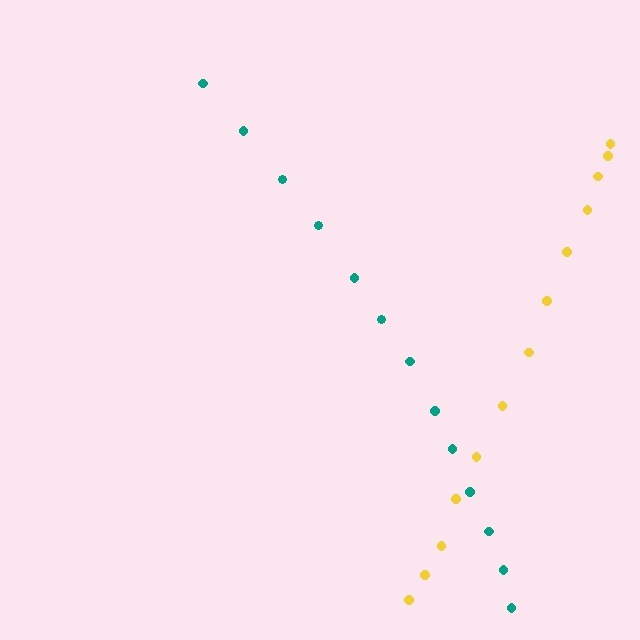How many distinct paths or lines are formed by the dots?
There are 2 distinct paths.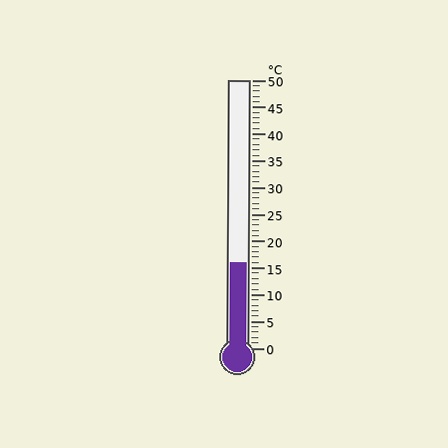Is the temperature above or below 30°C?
The temperature is below 30°C.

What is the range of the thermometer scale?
The thermometer scale ranges from 0°C to 50°C.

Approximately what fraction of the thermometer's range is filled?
The thermometer is filled to approximately 30% of its range.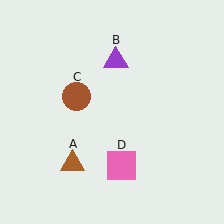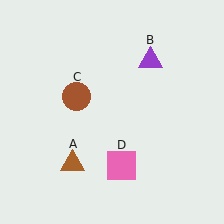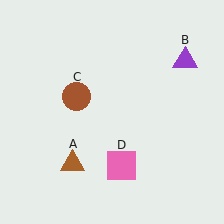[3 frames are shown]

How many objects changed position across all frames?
1 object changed position: purple triangle (object B).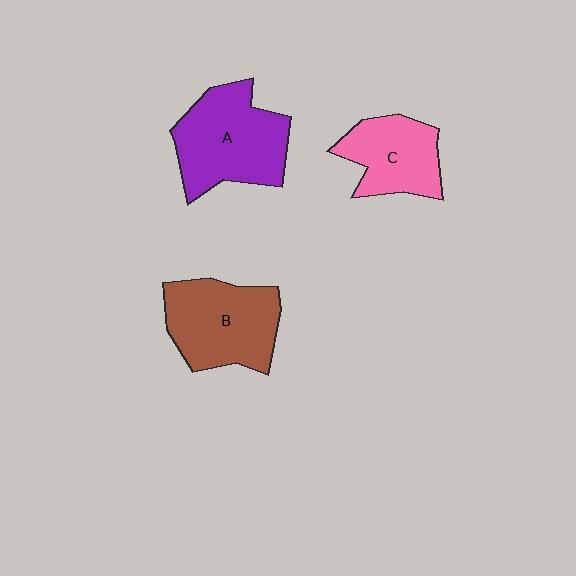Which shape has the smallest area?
Shape C (pink).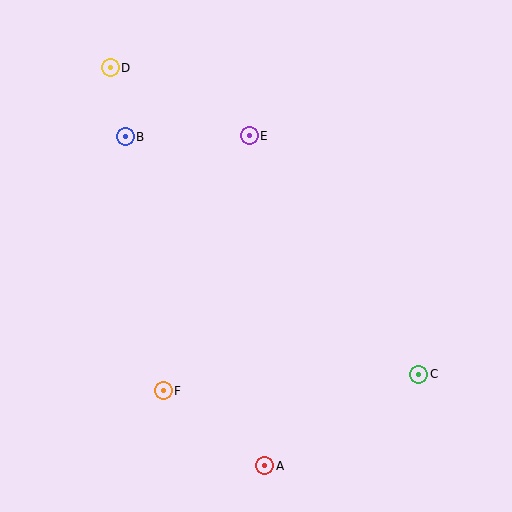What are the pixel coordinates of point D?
Point D is at (110, 68).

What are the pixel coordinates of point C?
Point C is at (419, 374).